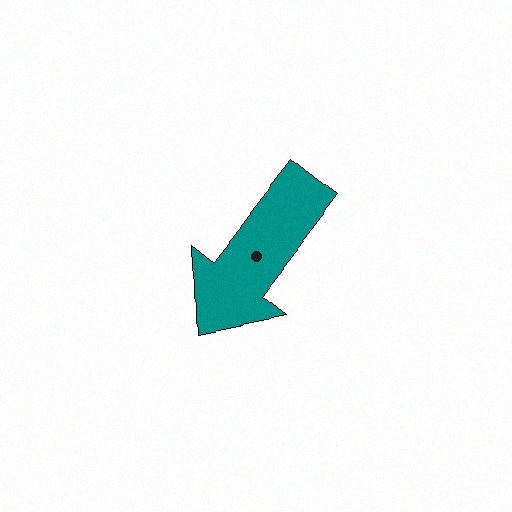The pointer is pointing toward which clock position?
Roughly 7 o'clock.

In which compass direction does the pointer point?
Southwest.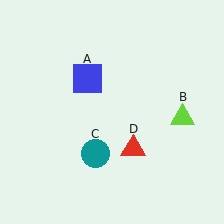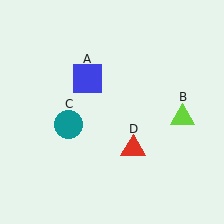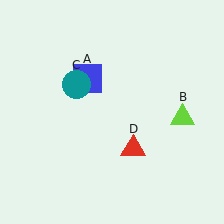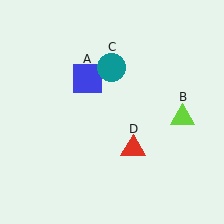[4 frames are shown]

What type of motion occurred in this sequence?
The teal circle (object C) rotated clockwise around the center of the scene.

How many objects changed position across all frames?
1 object changed position: teal circle (object C).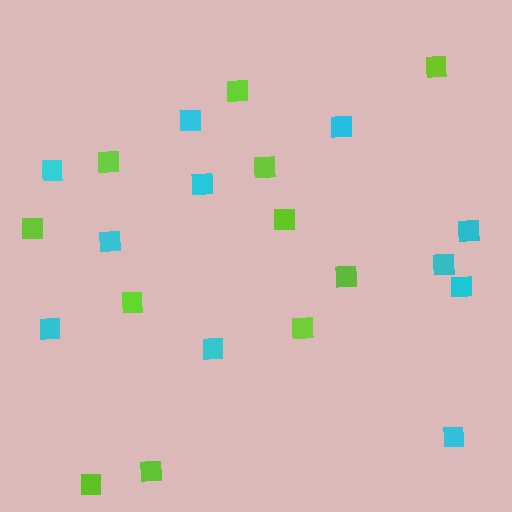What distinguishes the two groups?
There are 2 groups: one group of cyan squares (11) and one group of lime squares (11).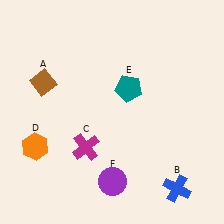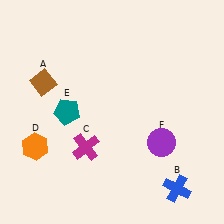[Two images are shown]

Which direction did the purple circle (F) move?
The purple circle (F) moved right.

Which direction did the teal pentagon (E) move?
The teal pentagon (E) moved left.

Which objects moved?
The objects that moved are: the teal pentagon (E), the purple circle (F).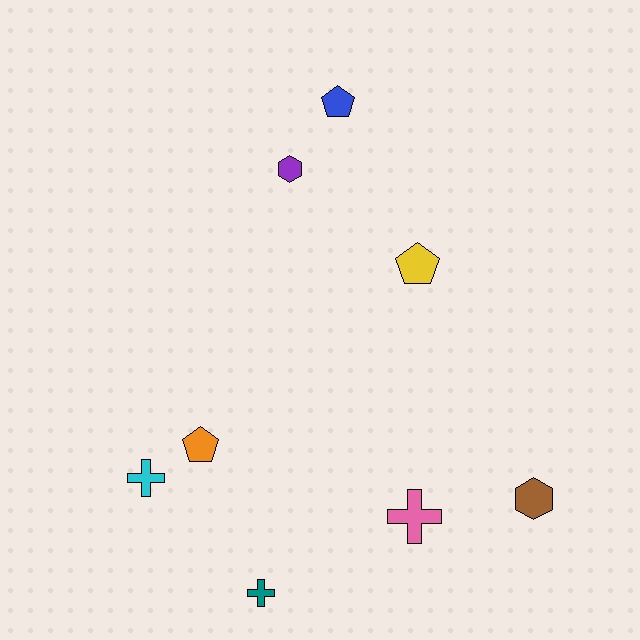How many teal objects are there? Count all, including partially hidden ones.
There is 1 teal object.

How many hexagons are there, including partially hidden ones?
There are 2 hexagons.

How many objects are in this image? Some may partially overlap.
There are 8 objects.